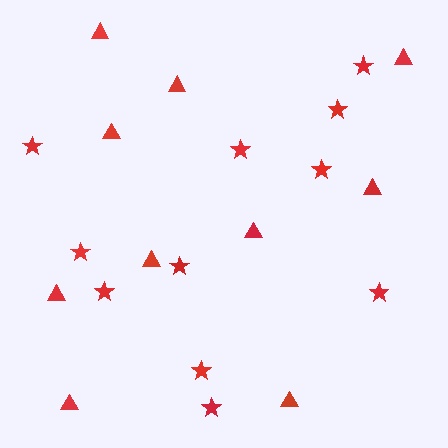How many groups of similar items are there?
There are 2 groups: one group of triangles (10) and one group of stars (11).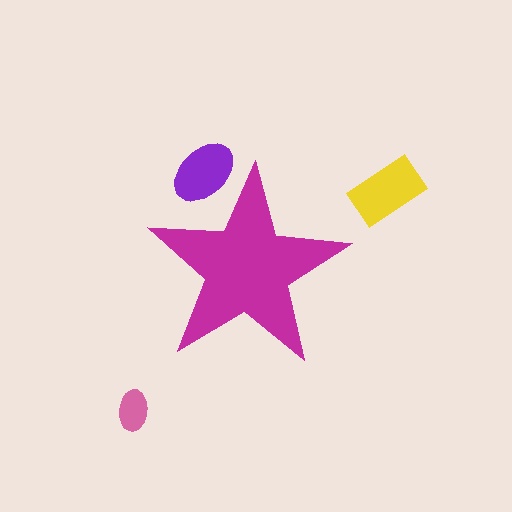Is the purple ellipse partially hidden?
Yes, the purple ellipse is partially hidden behind the magenta star.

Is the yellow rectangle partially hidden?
No, the yellow rectangle is fully visible.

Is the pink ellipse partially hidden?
No, the pink ellipse is fully visible.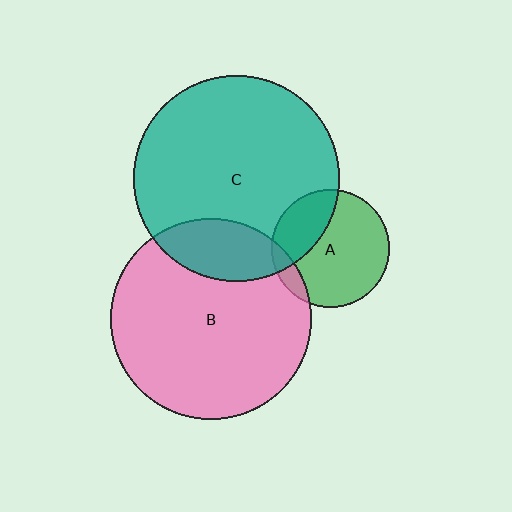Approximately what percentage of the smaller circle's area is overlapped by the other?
Approximately 20%.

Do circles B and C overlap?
Yes.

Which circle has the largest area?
Circle C (teal).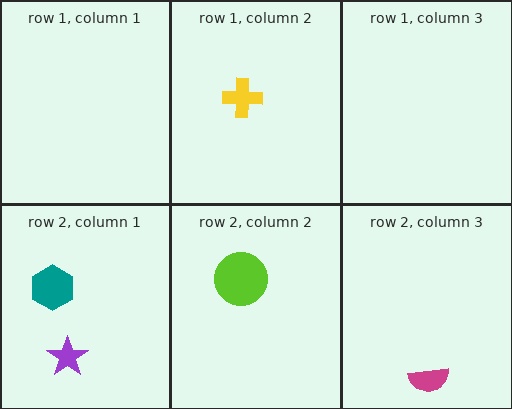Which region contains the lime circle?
The row 2, column 2 region.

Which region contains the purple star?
The row 2, column 1 region.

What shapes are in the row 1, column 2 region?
The yellow cross.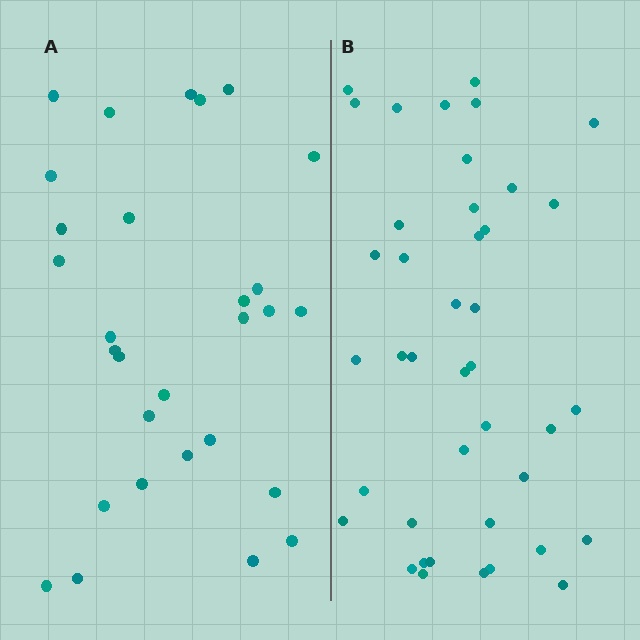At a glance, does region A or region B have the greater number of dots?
Region B (the right region) has more dots.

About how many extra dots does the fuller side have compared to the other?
Region B has roughly 12 or so more dots than region A.